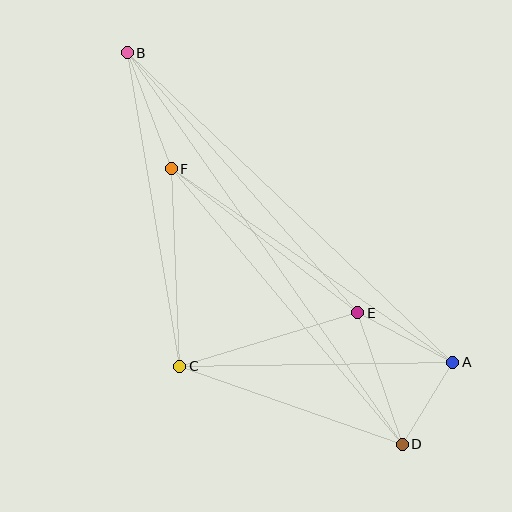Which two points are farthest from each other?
Points B and D are farthest from each other.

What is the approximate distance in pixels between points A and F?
The distance between A and F is approximately 342 pixels.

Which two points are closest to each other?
Points A and D are closest to each other.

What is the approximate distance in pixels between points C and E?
The distance between C and E is approximately 186 pixels.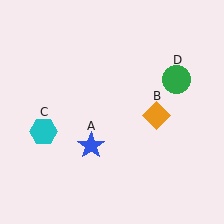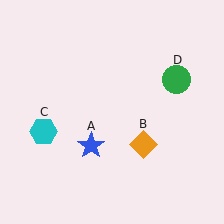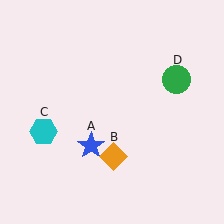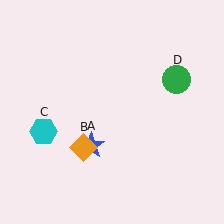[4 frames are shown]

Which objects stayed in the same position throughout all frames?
Blue star (object A) and cyan hexagon (object C) and green circle (object D) remained stationary.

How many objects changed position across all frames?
1 object changed position: orange diamond (object B).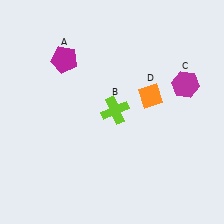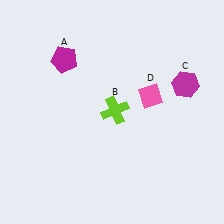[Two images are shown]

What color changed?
The diamond (D) changed from orange in Image 1 to pink in Image 2.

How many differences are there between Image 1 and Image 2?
There is 1 difference between the two images.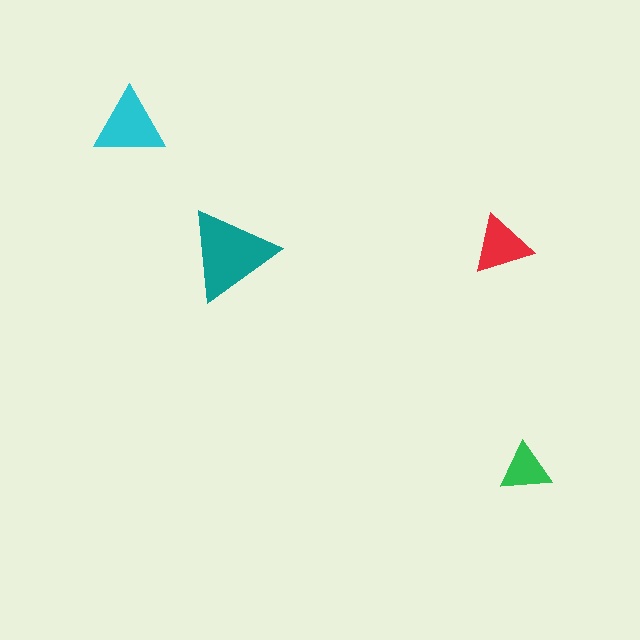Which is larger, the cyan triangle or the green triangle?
The cyan one.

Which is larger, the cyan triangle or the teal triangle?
The teal one.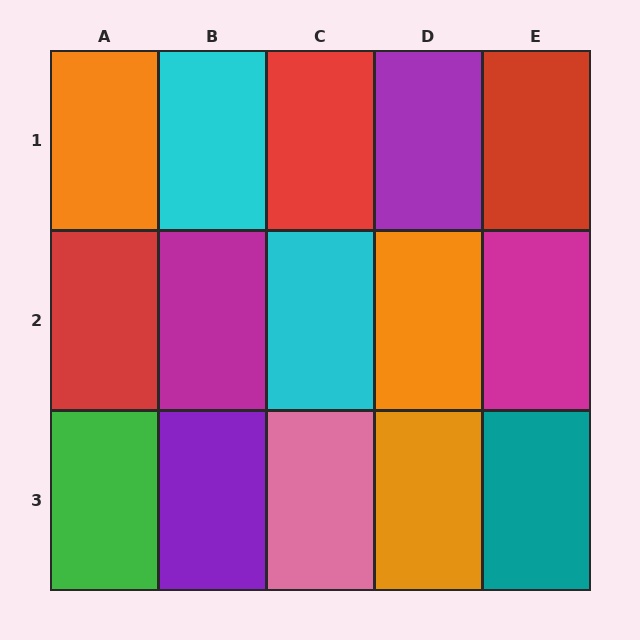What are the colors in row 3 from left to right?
Green, purple, pink, orange, teal.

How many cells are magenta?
2 cells are magenta.